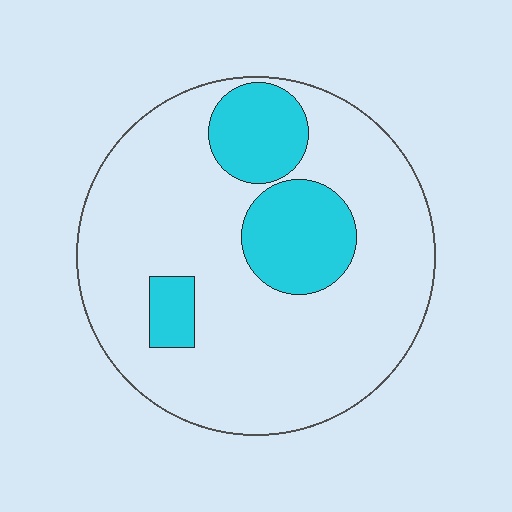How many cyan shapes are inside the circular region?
3.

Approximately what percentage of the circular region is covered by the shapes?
Approximately 20%.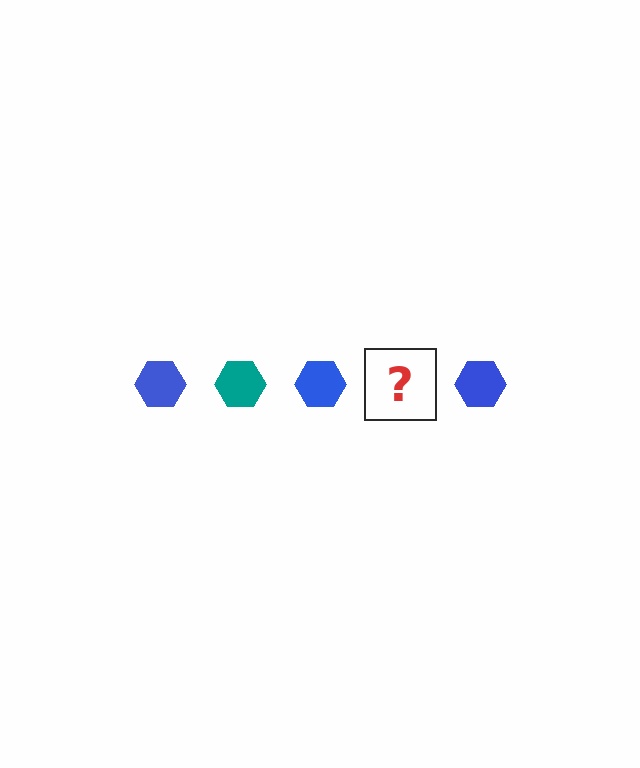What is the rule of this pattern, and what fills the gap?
The rule is that the pattern cycles through blue, teal hexagons. The gap should be filled with a teal hexagon.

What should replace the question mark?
The question mark should be replaced with a teal hexagon.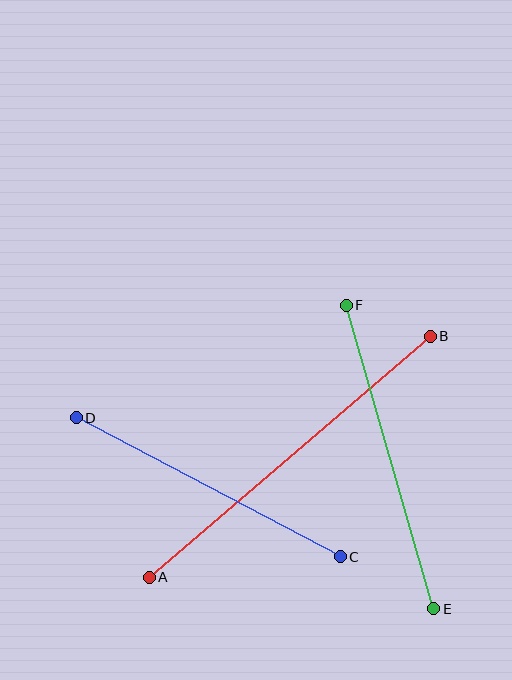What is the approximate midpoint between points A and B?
The midpoint is at approximately (290, 457) pixels.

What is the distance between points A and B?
The distance is approximately 370 pixels.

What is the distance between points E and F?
The distance is approximately 316 pixels.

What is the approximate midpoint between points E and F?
The midpoint is at approximately (390, 457) pixels.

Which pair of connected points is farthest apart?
Points A and B are farthest apart.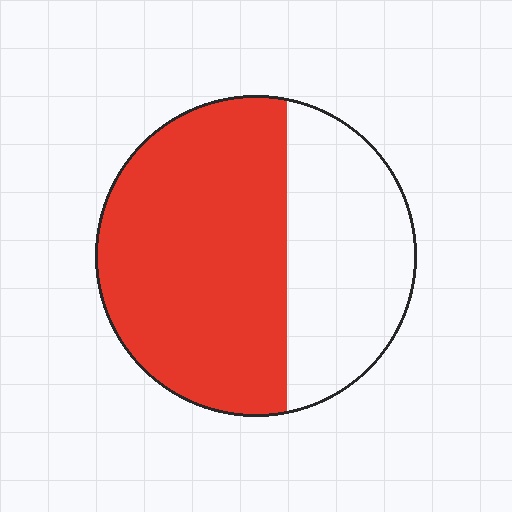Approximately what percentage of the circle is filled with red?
Approximately 60%.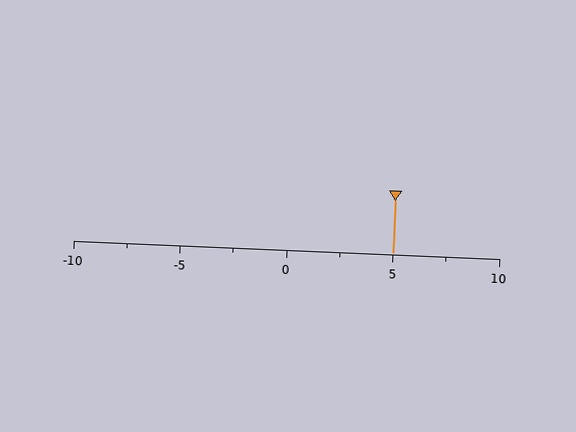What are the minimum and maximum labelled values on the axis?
The axis runs from -10 to 10.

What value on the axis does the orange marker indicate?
The marker indicates approximately 5.